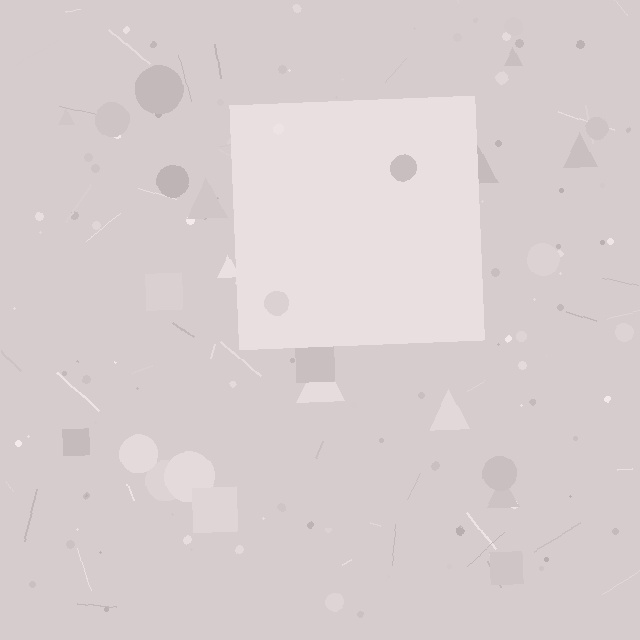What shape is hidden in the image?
A square is hidden in the image.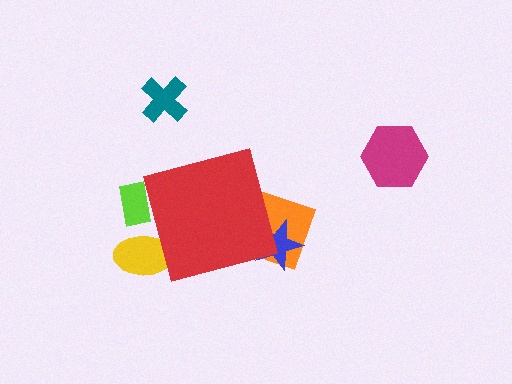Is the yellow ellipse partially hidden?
Yes, the yellow ellipse is partially hidden behind the red square.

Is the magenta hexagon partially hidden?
No, the magenta hexagon is fully visible.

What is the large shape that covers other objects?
A red square.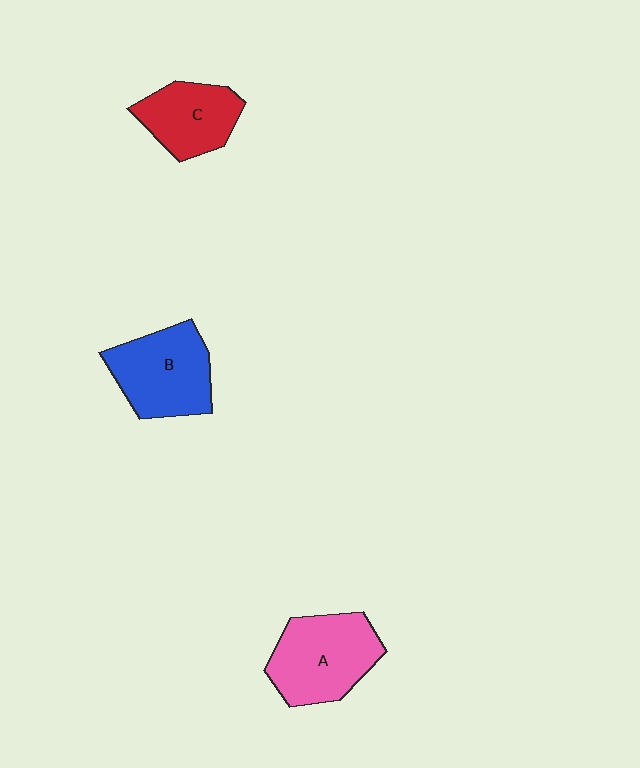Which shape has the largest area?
Shape A (pink).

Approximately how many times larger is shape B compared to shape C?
Approximately 1.3 times.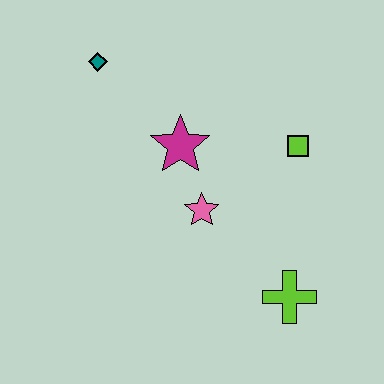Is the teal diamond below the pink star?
No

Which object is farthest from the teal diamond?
The lime cross is farthest from the teal diamond.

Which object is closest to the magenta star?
The pink star is closest to the magenta star.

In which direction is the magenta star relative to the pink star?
The magenta star is above the pink star.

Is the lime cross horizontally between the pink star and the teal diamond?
No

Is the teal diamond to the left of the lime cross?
Yes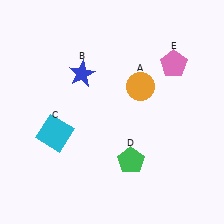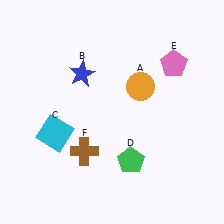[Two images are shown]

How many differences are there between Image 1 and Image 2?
There is 1 difference between the two images.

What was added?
A brown cross (F) was added in Image 2.